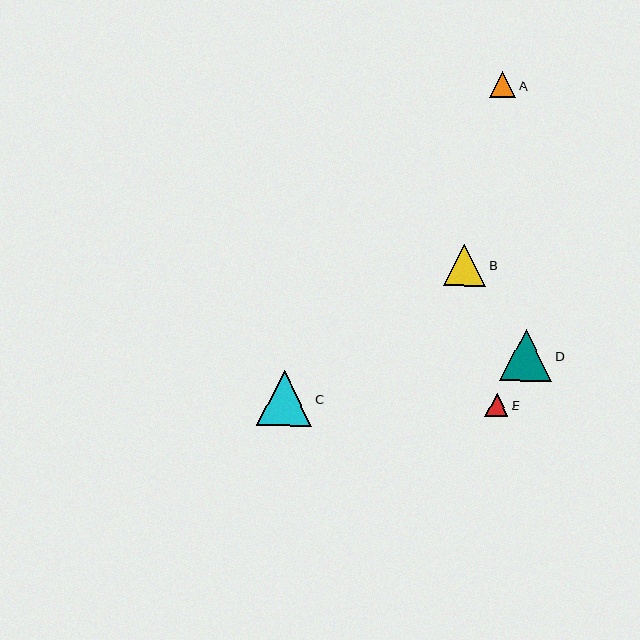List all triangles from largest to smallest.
From largest to smallest: C, D, B, A, E.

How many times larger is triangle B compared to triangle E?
Triangle B is approximately 1.8 times the size of triangle E.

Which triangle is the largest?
Triangle C is the largest with a size of approximately 55 pixels.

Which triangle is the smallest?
Triangle E is the smallest with a size of approximately 23 pixels.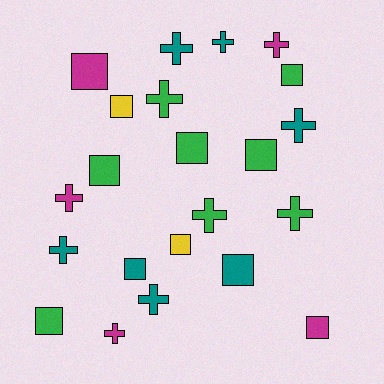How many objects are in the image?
There are 22 objects.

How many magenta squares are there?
There are 2 magenta squares.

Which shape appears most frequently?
Cross, with 11 objects.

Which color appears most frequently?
Green, with 8 objects.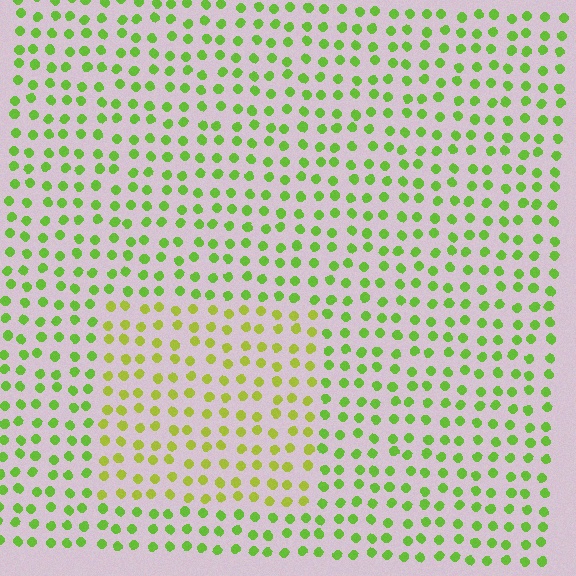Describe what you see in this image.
The image is filled with small lime elements in a uniform arrangement. A rectangle-shaped region is visible where the elements are tinted to a slightly different hue, forming a subtle color boundary.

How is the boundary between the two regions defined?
The boundary is defined purely by a slight shift in hue (about 28 degrees). Spacing, size, and orientation are identical on both sides.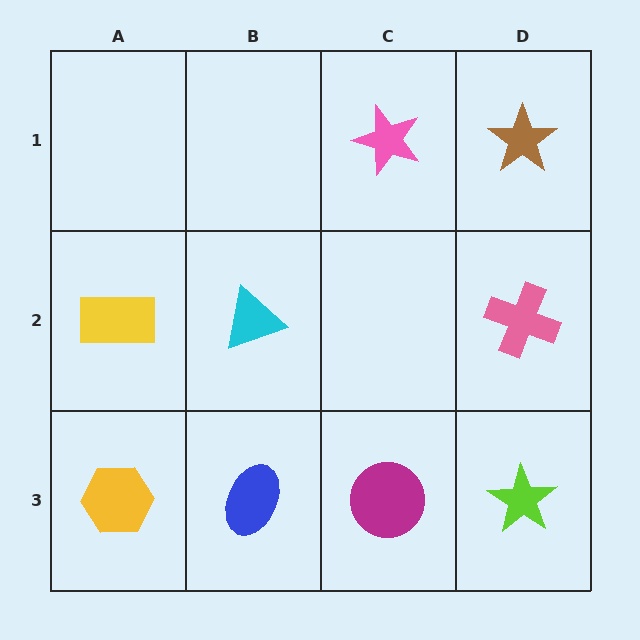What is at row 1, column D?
A brown star.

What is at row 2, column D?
A pink cross.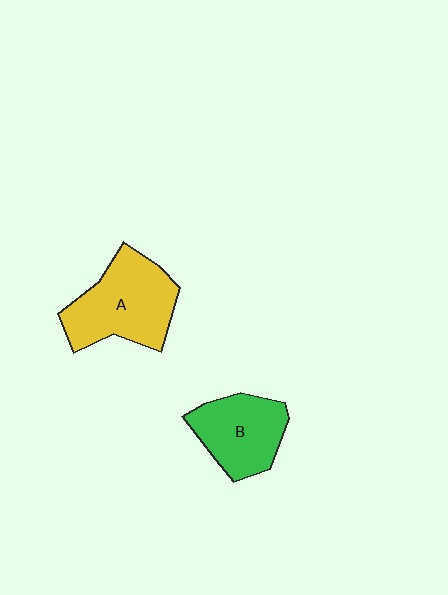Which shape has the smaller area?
Shape B (green).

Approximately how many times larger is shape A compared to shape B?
Approximately 1.3 times.